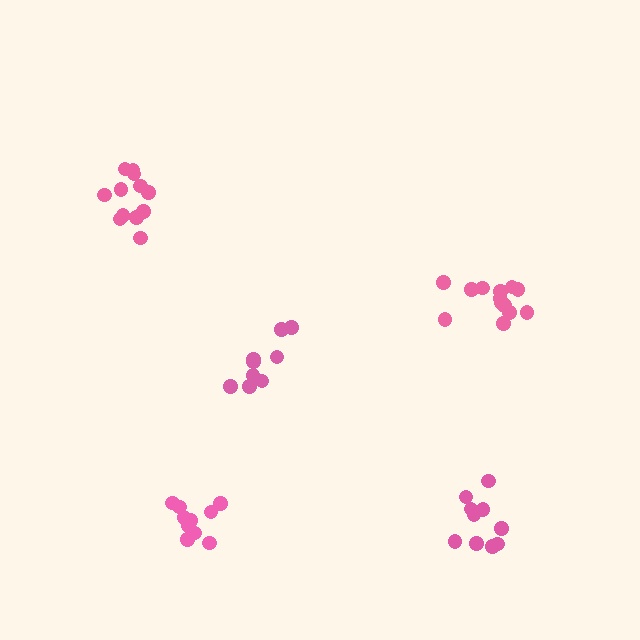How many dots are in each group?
Group 1: 13 dots, Group 2: 9 dots, Group 3: 10 dots, Group 4: 10 dots, Group 5: 12 dots (54 total).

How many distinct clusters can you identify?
There are 5 distinct clusters.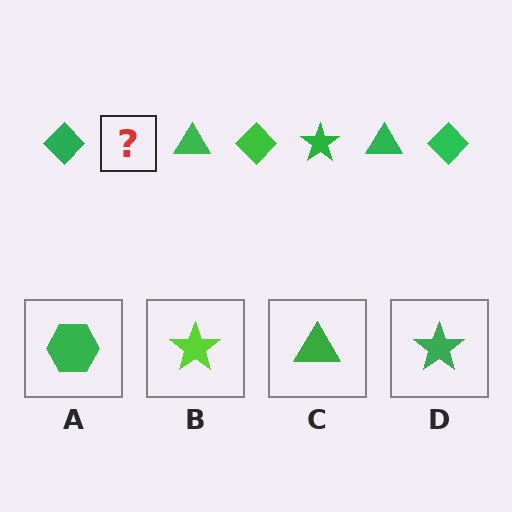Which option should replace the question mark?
Option D.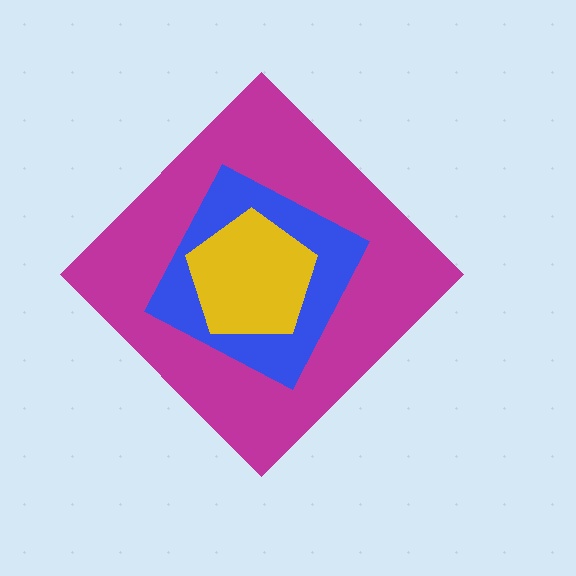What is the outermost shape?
The magenta diamond.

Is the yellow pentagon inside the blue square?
Yes.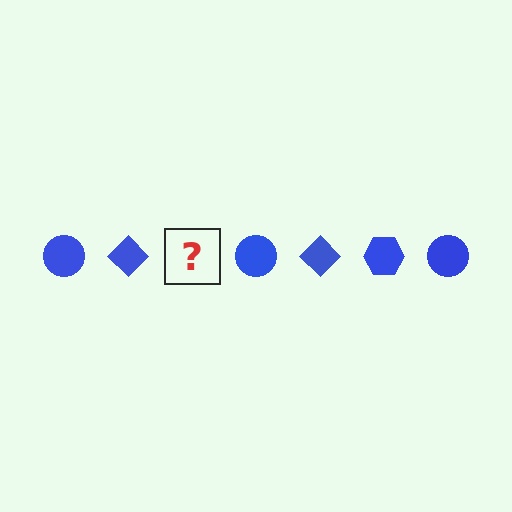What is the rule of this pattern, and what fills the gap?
The rule is that the pattern cycles through circle, diamond, hexagon shapes in blue. The gap should be filled with a blue hexagon.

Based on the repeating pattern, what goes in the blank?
The blank should be a blue hexagon.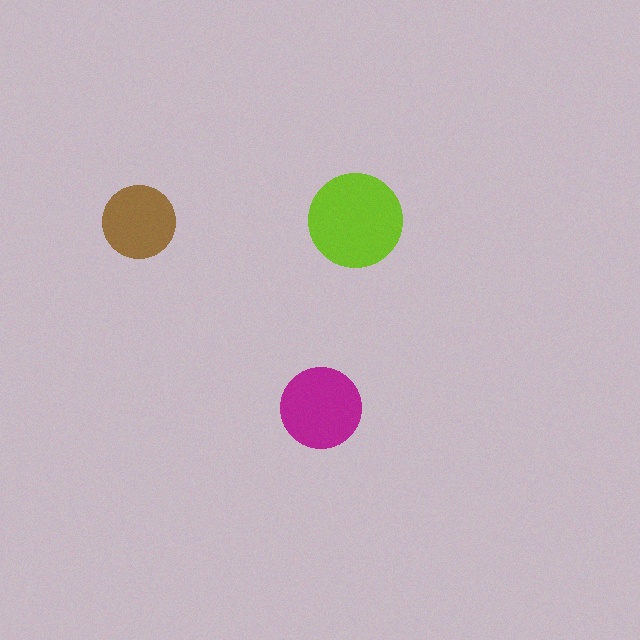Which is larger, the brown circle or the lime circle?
The lime one.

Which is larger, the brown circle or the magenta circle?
The magenta one.